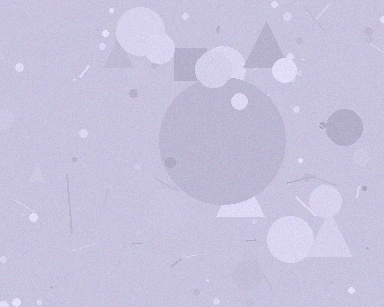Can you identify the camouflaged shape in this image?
The camouflaged shape is a circle.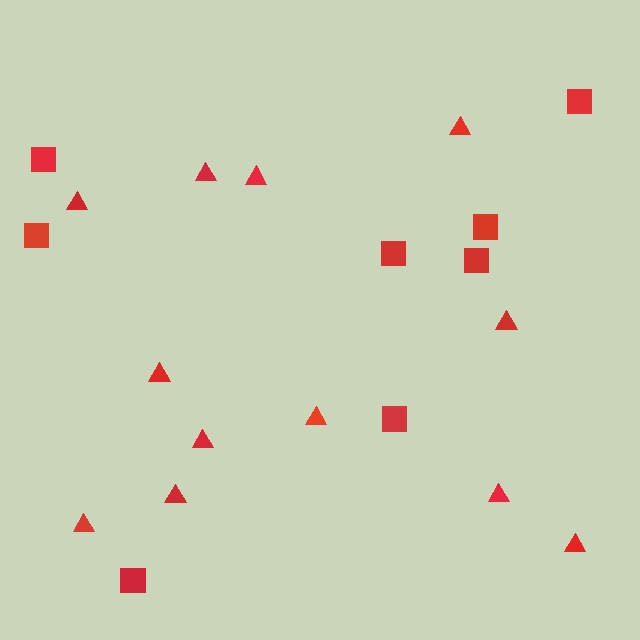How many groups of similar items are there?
There are 2 groups: one group of squares (8) and one group of triangles (12).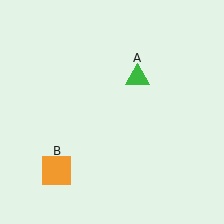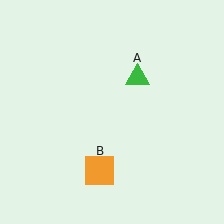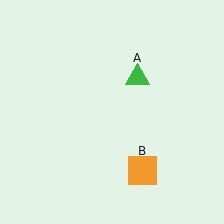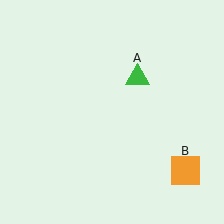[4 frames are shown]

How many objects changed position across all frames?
1 object changed position: orange square (object B).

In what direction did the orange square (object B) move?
The orange square (object B) moved right.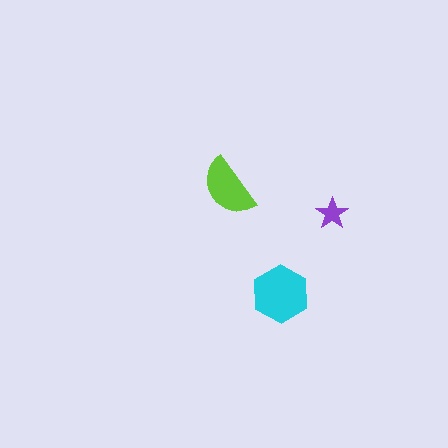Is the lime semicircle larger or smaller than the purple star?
Larger.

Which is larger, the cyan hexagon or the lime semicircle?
The cyan hexagon.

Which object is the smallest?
The purple star.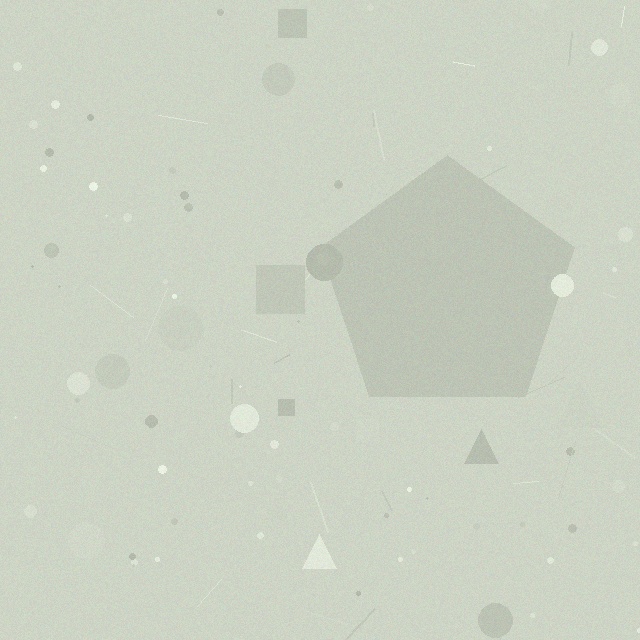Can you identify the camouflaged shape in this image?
The camouflaged shape is a pentagon.